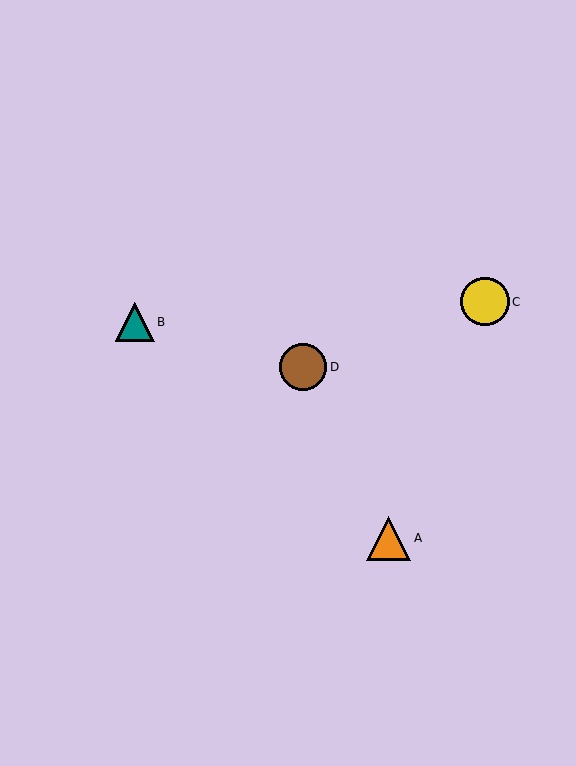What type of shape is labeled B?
Shape B is a teal triangle.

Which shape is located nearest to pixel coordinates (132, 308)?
The teal triangle (labeled B) at (135, 322) is nearest to that location.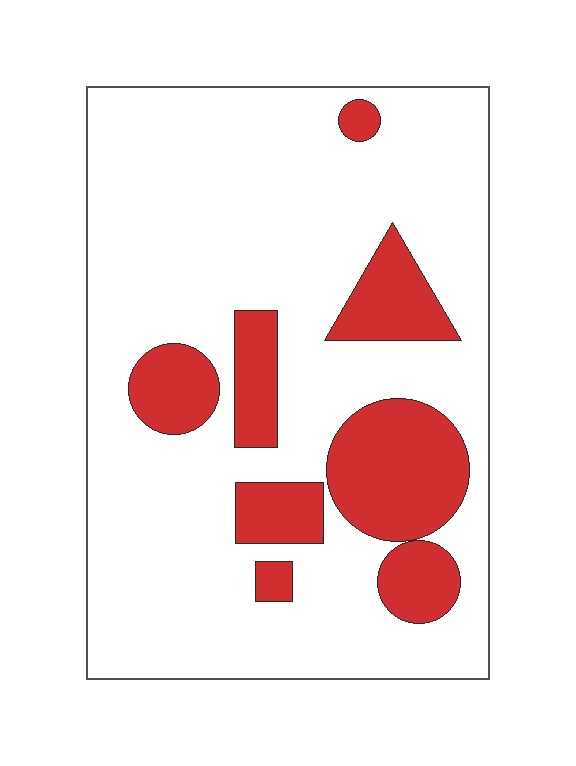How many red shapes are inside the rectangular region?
8.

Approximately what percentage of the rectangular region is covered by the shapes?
Approximately 20%.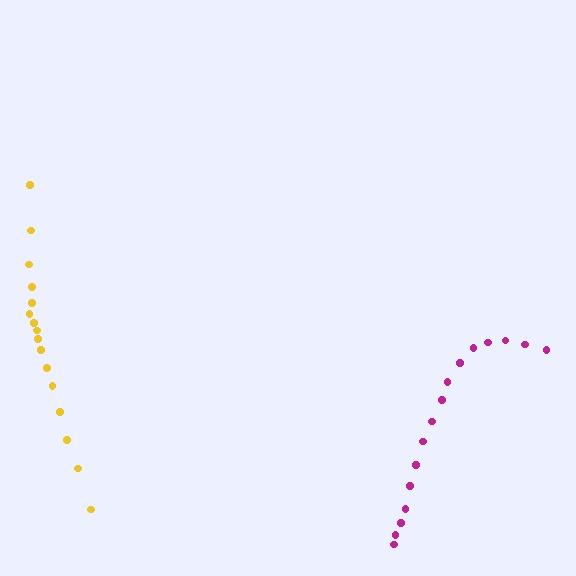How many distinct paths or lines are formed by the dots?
There are 2 distinct paths.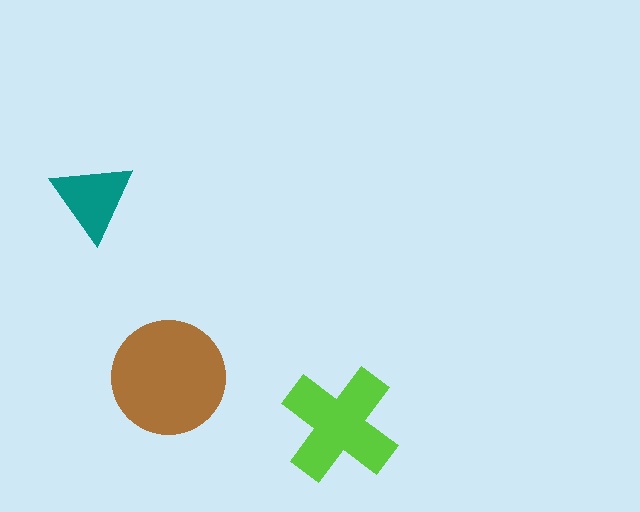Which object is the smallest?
The teal triangle.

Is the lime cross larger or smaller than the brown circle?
Smaller.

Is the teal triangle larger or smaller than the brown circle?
Smaller.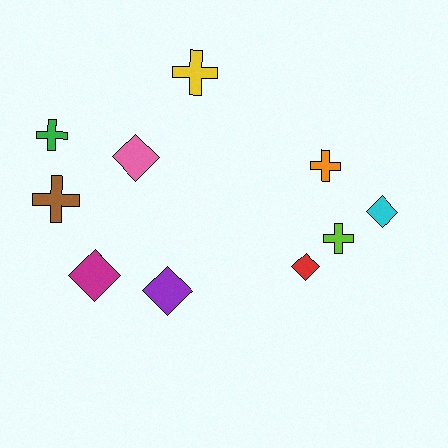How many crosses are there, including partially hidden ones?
There are 5 crosses.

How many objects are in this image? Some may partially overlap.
There are 10 objects.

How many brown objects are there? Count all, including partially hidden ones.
There is 1 brown object.